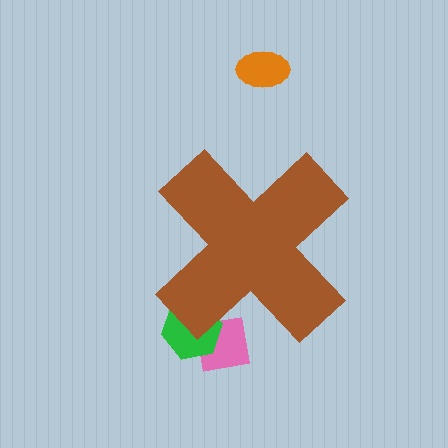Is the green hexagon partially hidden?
Yes, the green hexagon is partially hidden behind the brown cross.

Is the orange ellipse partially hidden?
No, the orange ellipse is fully visible.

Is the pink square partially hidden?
Yes, the pink square is partially hidden behind the brown cross.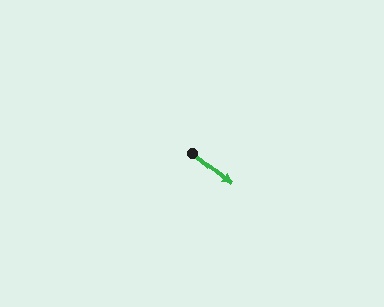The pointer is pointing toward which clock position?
Roughly 4 o'clock.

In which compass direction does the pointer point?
Southeast.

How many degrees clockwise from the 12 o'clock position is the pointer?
Approximately 128 degrees.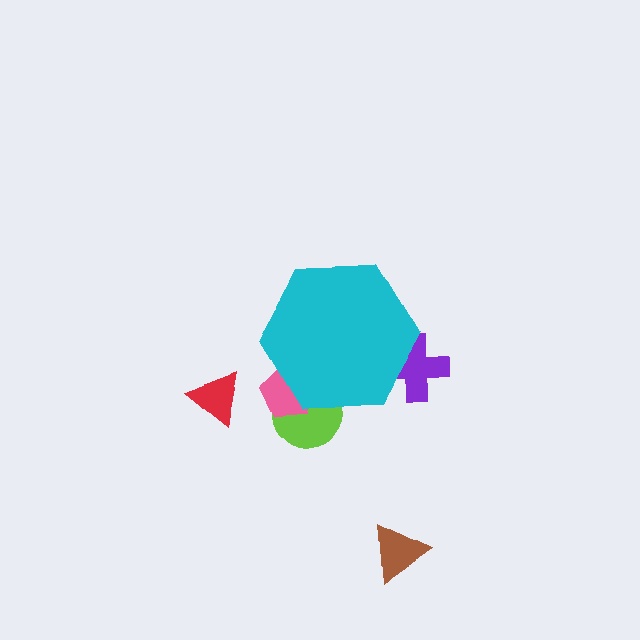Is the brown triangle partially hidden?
No, the brown triangle is fully visible.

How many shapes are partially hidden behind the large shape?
3 shapes are partially hidden.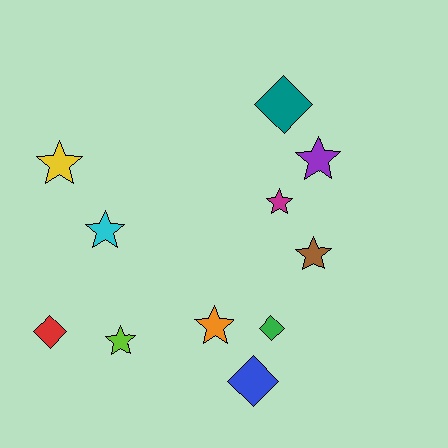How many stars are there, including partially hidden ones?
There are 7 stars.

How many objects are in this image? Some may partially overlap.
There are 11 objects.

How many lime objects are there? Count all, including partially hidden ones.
There is 1 lime object.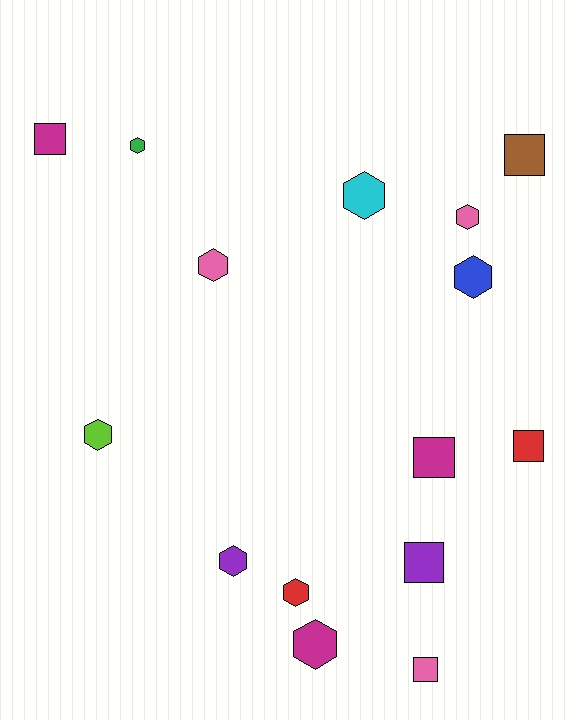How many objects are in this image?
There are 15 objects.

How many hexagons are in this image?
There are 9 hexagons.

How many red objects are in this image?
There are 2 red objects.